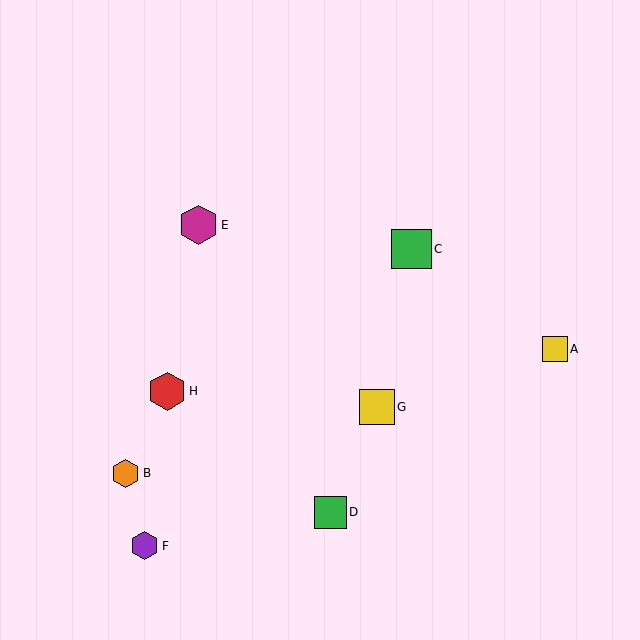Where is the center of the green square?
The center of the green square is at (411, 249).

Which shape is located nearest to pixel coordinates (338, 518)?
The green square (labeled D) at (330, 512) is nearest to that location.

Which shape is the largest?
The green square (labeled C) is the largest.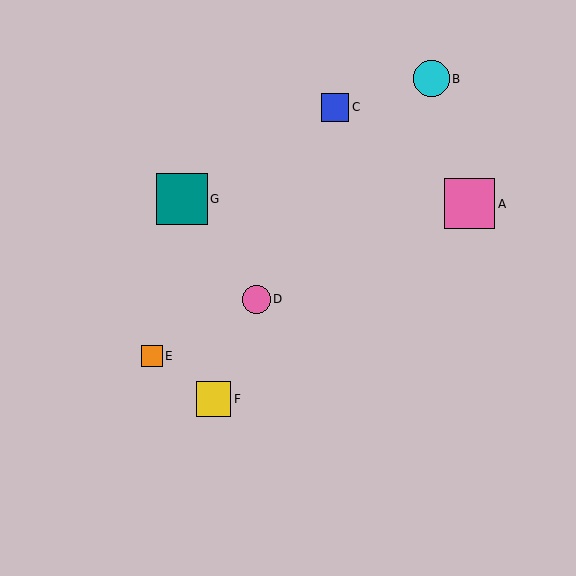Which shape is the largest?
The teal square (labeled G) is the largest.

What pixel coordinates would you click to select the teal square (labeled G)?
Click at (182, 199) to select the teal square G.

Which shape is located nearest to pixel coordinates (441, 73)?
The cyan circle (labeled B) at (431, 79) is nearest to that location.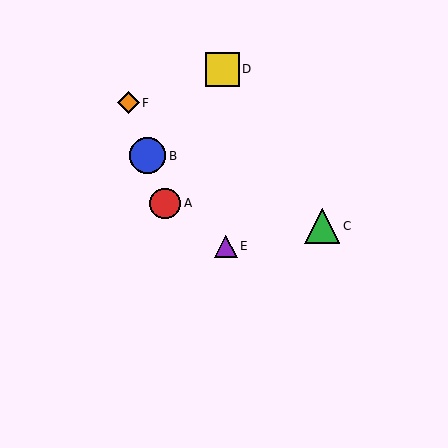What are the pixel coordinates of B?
Object B is at (148, 156).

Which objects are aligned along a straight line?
Objects A, B, F are aligned along a straight line.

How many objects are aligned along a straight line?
3 objects (A, B, F) are aligned along a straight line.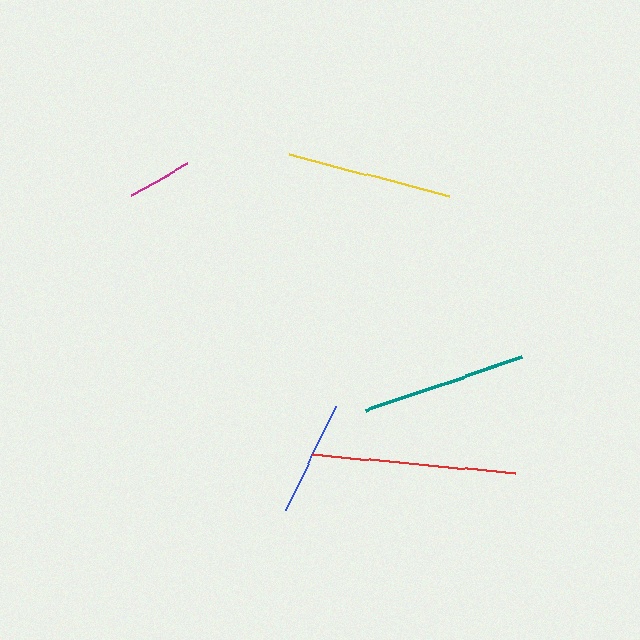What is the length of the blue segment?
The blue segment is approximately 115 pixels long.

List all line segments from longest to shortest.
From longest to shortest: red, teal, yellow, blue, magenta.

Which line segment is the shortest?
The magenta line is the shortest at approximately 64 pixels.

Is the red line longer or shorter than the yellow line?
The red line is longer than the yellow line.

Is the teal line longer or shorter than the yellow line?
The teal line is longer than the yellow line.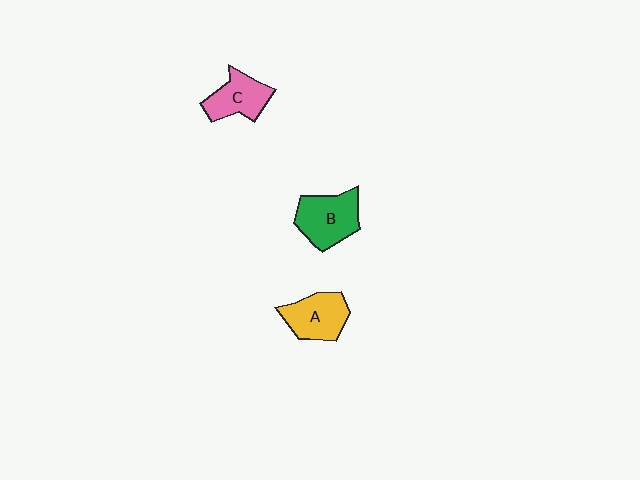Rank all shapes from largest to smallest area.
From largest to smallest: B (green), A (yellow), C (pink).